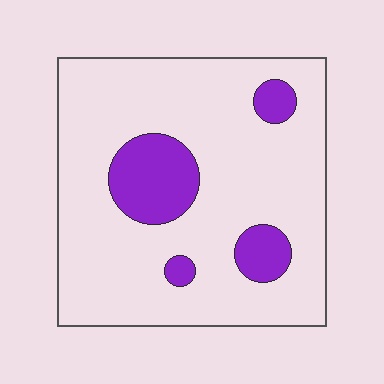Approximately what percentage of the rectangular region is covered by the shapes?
Approximately 15%.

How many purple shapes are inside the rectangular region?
4.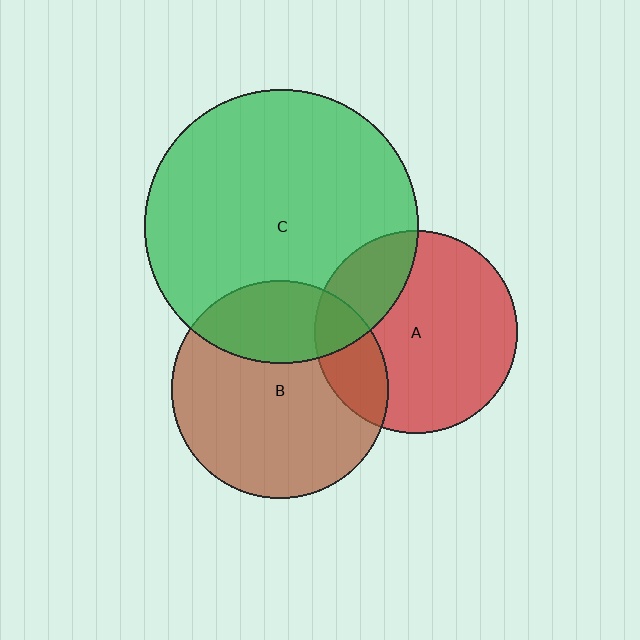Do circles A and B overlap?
Yes.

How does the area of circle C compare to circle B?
Approximately 1.6 times.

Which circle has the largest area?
Circle C (green).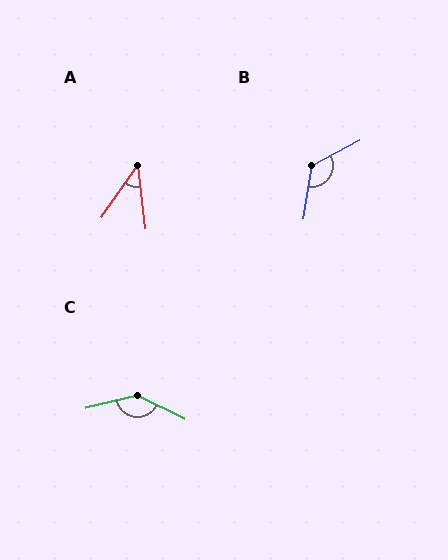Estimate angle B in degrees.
Approximately 128 degrees.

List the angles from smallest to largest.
A (42°), B (128°), C (140°).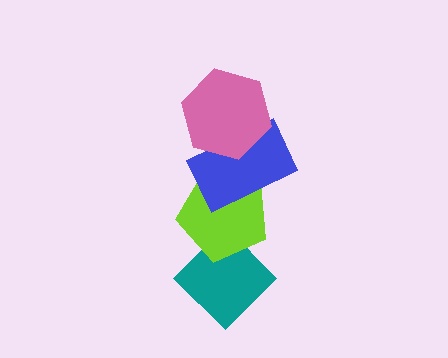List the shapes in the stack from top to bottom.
From top to bottom: the pink hexagon, the blue rectangle, the lime pentagon, the teal diamond.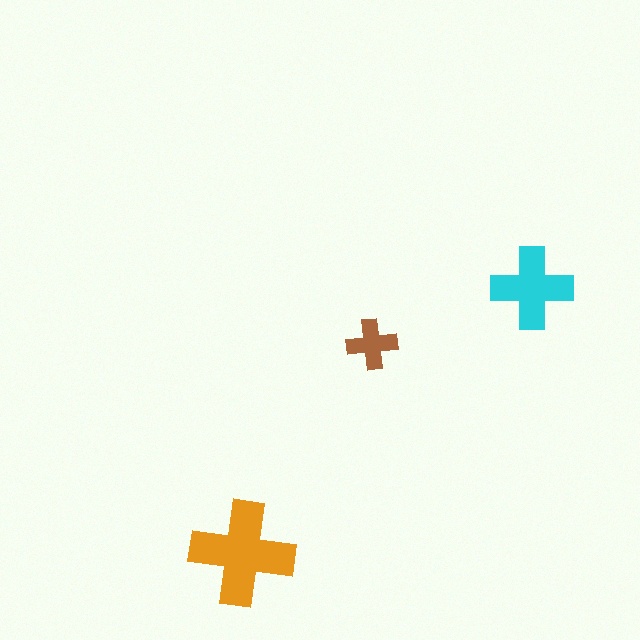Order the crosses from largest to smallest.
the orange one, the cyan one, the brown one.